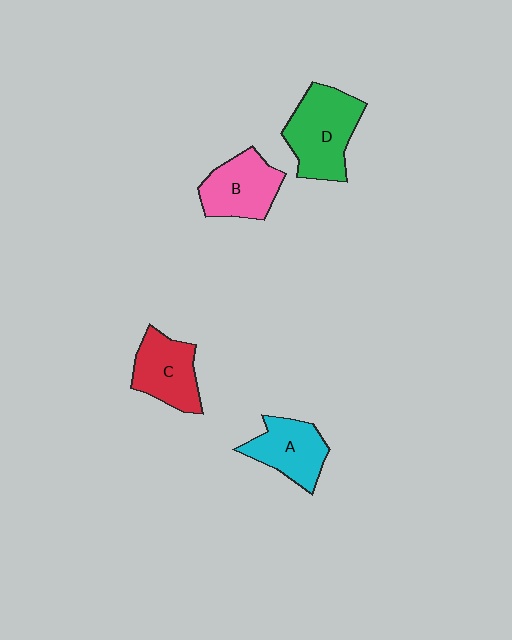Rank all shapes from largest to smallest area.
From largest to smallest: D (green), B (pink), C (red), A (cyan).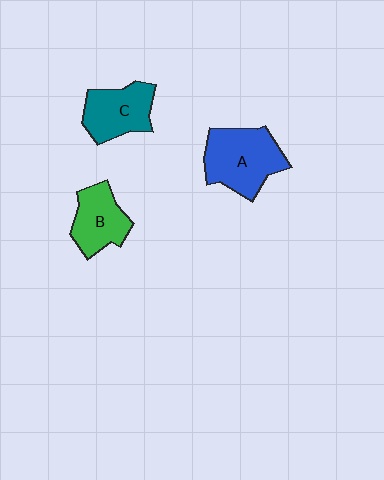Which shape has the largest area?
Shape A (blue).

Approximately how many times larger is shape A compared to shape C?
Approximately 1.3 times.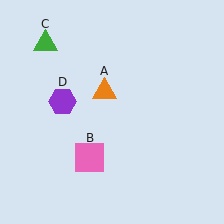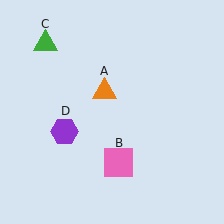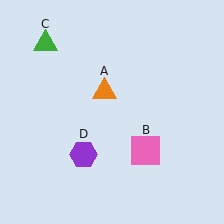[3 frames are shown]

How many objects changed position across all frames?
2 objects changed position: pink square (object B), purple hexagon (object D).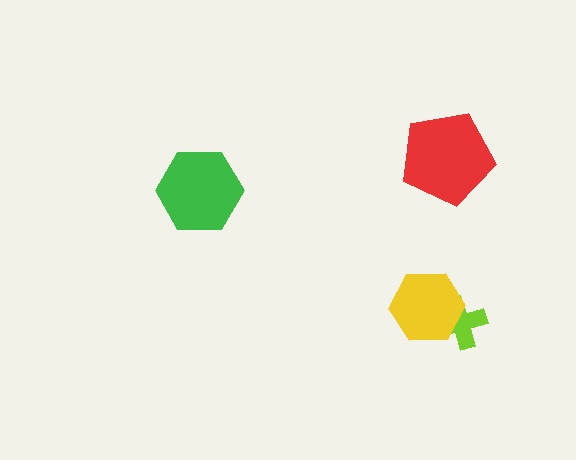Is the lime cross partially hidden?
Yes, it is partially covered by another shape.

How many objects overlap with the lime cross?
1 object overlaps with the lime cross.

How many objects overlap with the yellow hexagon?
1 object overlaps with the yellow hexagon.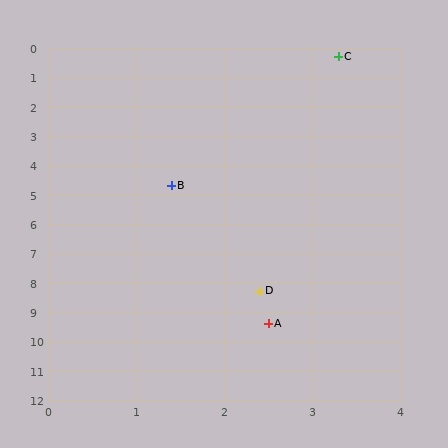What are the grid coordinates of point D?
Point D is at approximately (2.4, 8.3).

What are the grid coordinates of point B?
Point B is at approximately (1.4, 4.7).